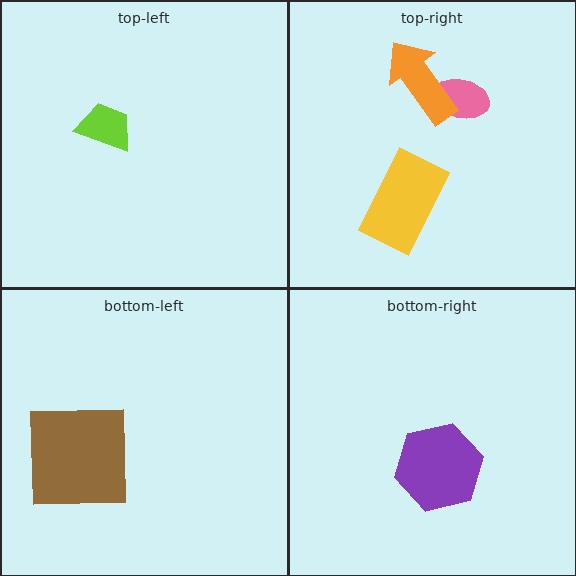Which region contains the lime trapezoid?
The top-left region.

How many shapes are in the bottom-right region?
1.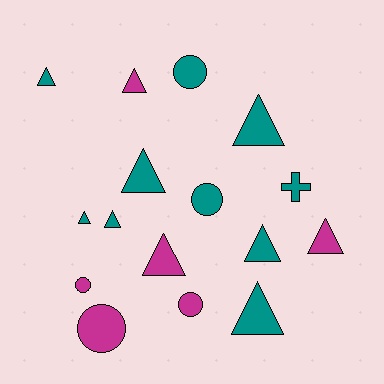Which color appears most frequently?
Teal, with 10 objects.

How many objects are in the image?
There are 16 objects.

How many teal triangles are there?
There are 7 teal triangles.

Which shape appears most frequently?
Triangle, with 10 objects.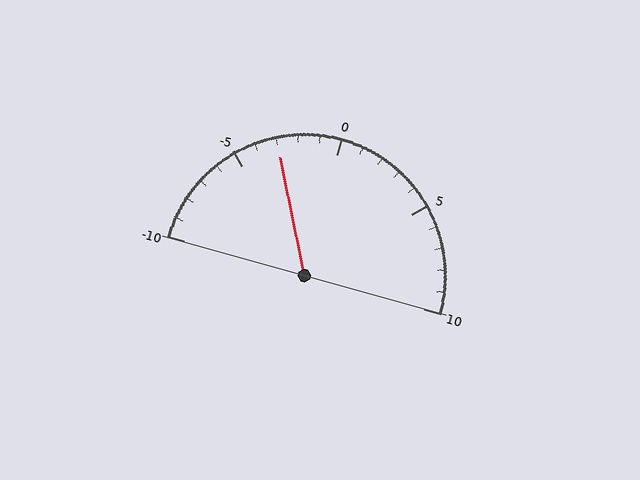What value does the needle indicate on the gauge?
The needle indicates approximately -3.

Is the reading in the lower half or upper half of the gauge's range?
The reading is in the lower half of the range (-10 to 10).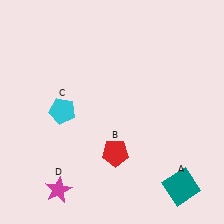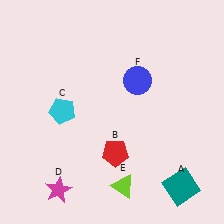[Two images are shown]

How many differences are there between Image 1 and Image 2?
There are 2 differences between the two images.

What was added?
A lime triangle (E), a blue circle (F) were added in Image 2.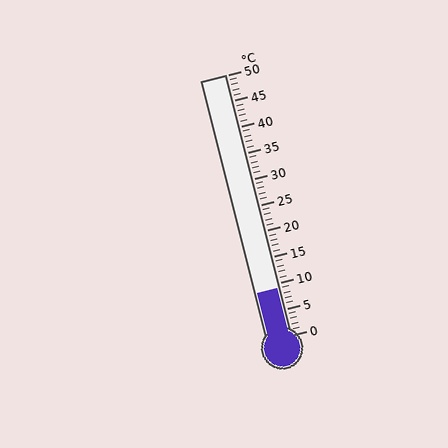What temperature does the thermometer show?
The thermometer shows approximately 9°C.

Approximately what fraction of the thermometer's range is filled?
The thermometer is filled to approximately 20% of its range.